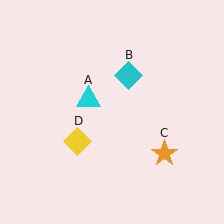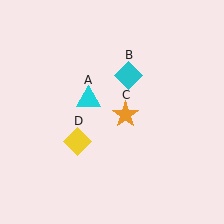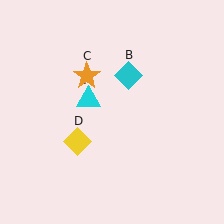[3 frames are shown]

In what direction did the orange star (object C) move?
The orange star (object C) moved up and to the left.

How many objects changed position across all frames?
1 object changed position: orange star (object C).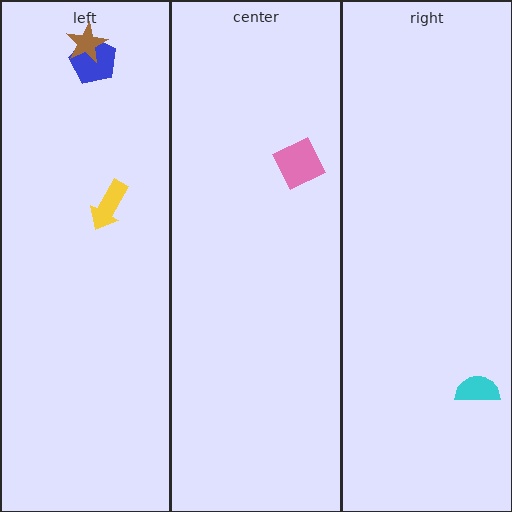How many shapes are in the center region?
1.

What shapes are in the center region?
The pink square.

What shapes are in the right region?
The cyan semicircle.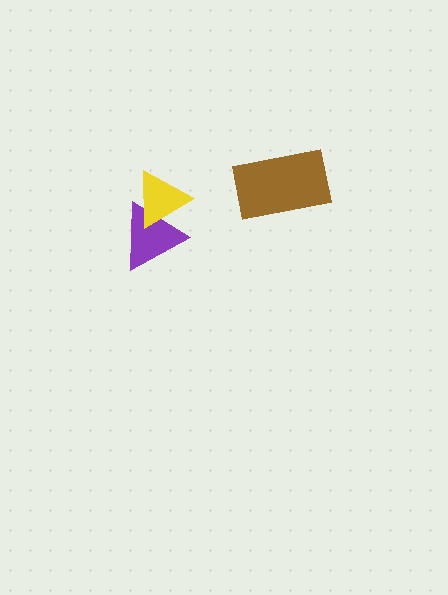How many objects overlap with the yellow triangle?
1 object overlaps with the yellow triangle.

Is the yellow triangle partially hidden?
No, no other shape covers it.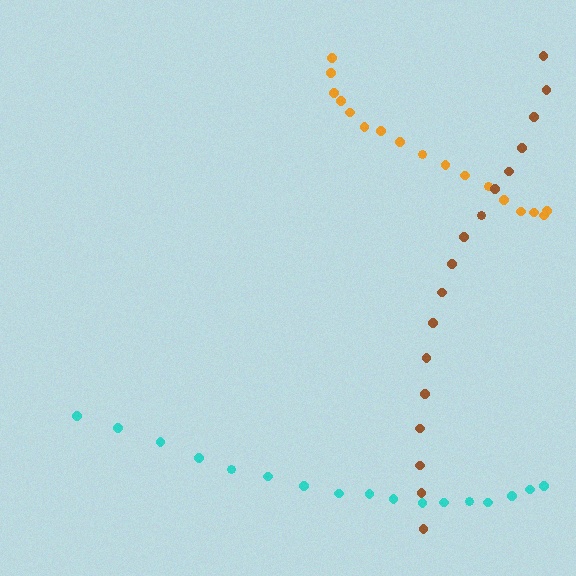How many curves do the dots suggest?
There are 3 distinct paths.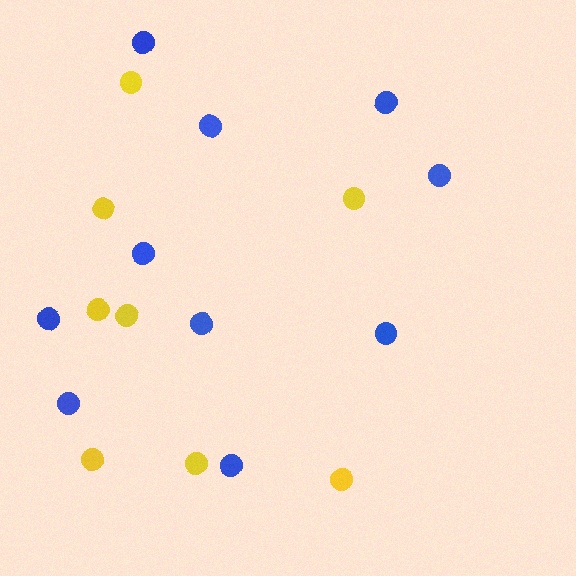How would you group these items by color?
There are 2 groups: one group of blue circles (10) and one group of yellow circles (8).